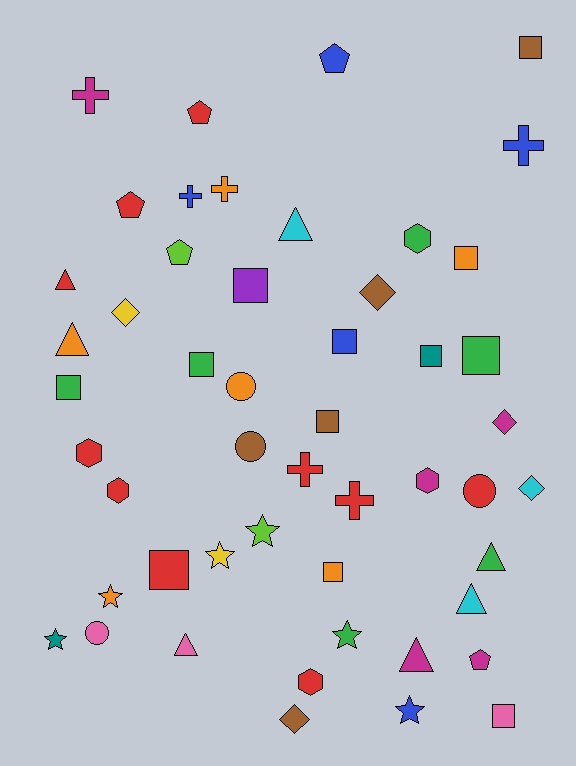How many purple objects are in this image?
There is 1 purple object.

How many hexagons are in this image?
There are 5 hexagons.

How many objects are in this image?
There are 50 objects.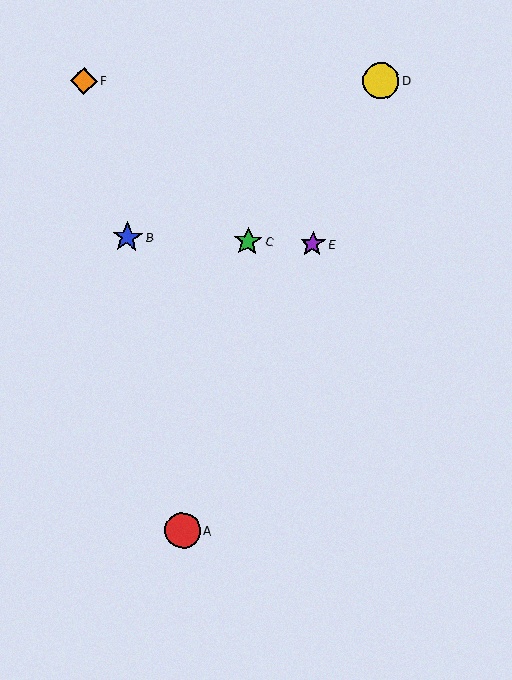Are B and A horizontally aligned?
No, B is at y≈237 and A is at y≈531.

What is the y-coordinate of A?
Object A is at y≈531.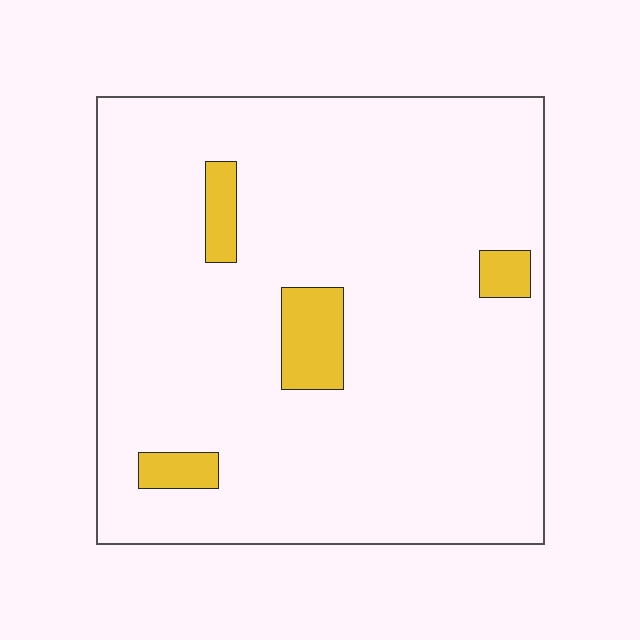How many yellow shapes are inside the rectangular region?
4.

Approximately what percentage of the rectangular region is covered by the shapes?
Approximately 10%.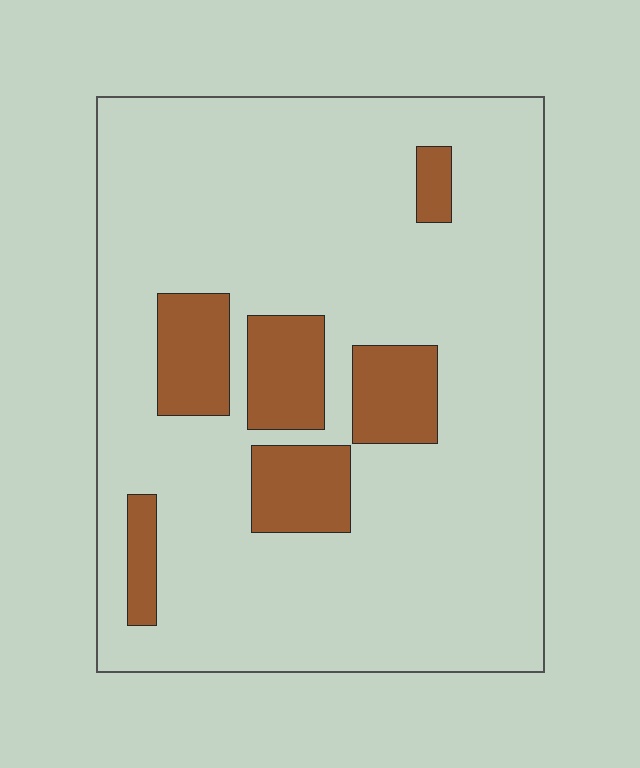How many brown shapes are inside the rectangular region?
6.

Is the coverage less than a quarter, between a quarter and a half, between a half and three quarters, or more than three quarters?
Less than a quarter.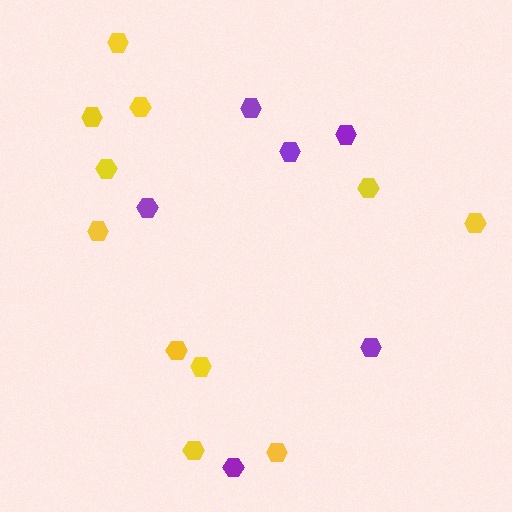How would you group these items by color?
There are 2 groups: one group of yellow hexagons (11) and one group of purple hexagons (6).